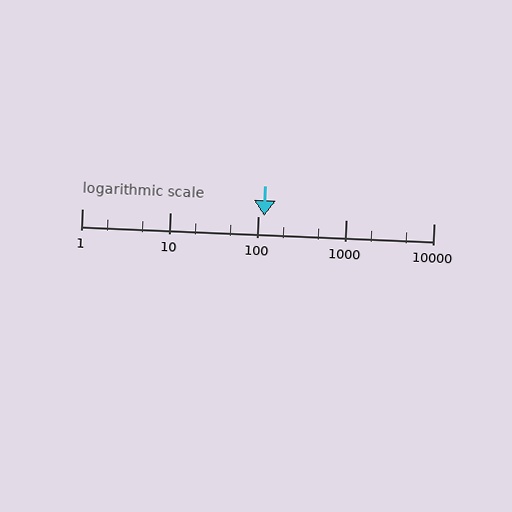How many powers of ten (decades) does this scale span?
The scale spans 4 decades, from 1 to 10000.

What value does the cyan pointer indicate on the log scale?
The pointer indicates approximately 120.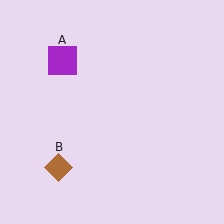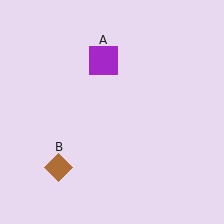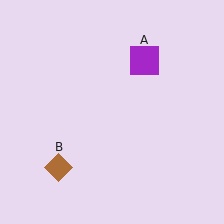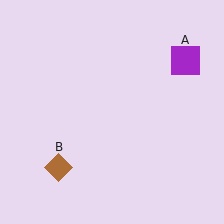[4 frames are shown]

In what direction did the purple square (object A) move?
The purple square (object A) moved right.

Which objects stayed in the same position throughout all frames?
Brown diamond (object B) remained stationary.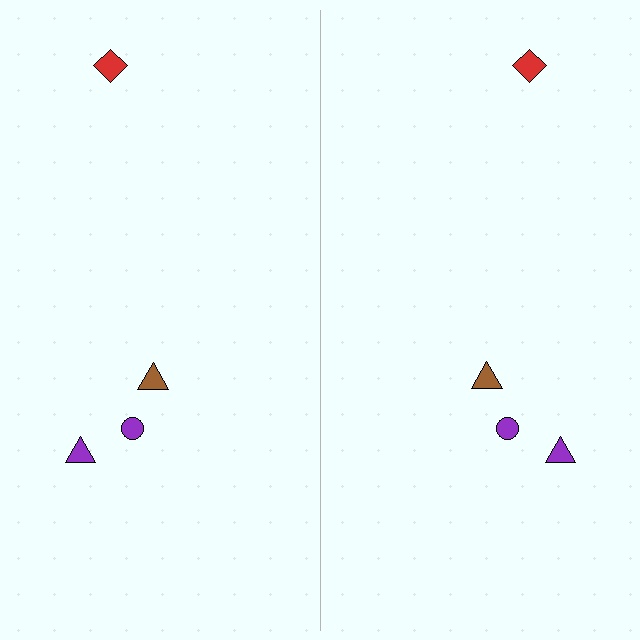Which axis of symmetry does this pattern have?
The pattern has a vertical axis of symmetry running through the center of the image.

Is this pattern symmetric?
Yes, this pattern has bilateral (reflection) symmetry.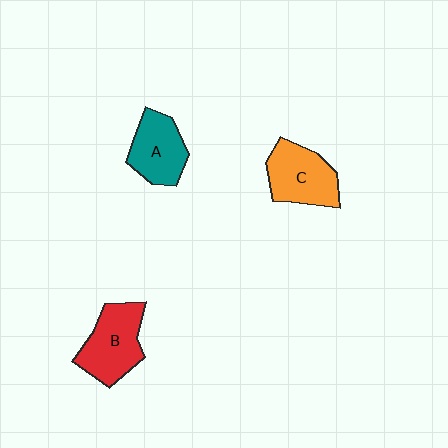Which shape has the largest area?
Shape B (red).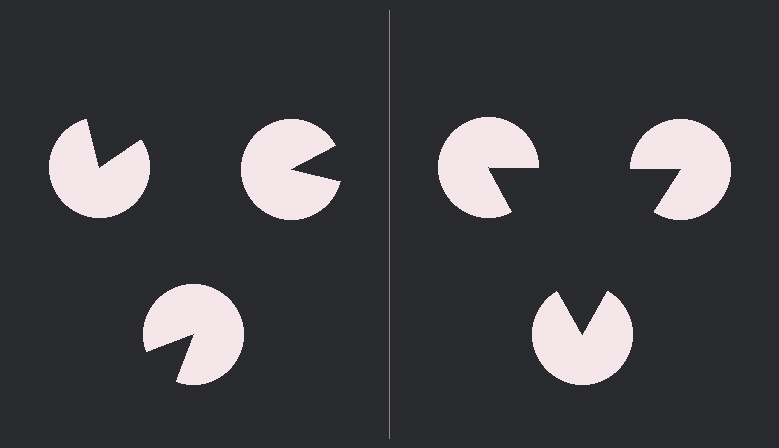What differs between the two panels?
The pac-man discs are positioned identically on both sides; only the wedge orientations differ. On the right they align to a triangle; on the left they are misaligned.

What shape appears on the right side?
An illusory triangle.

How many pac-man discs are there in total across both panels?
6 — 3 on each side.